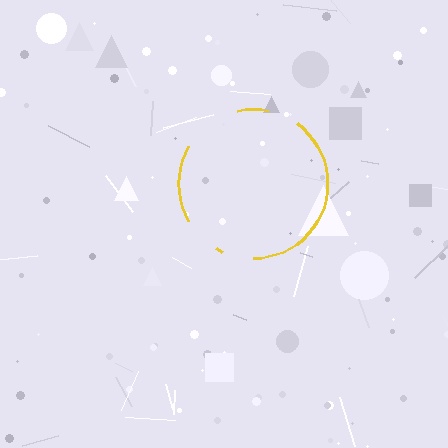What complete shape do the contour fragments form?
The contour fragments form a circle.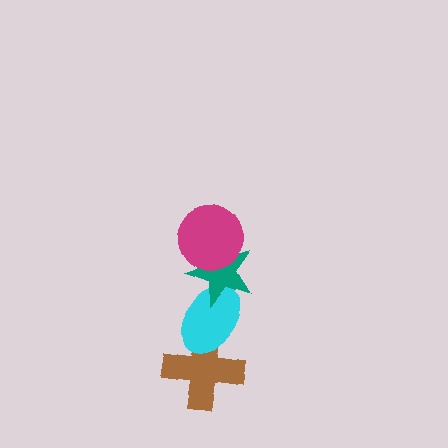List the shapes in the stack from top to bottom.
From top to bottom: the magenta circle, the teal star, the cyan ellipse, the brown cross.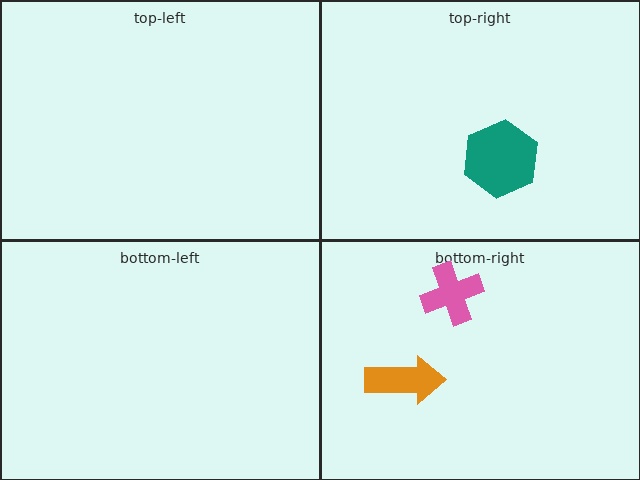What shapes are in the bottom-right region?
The pink cross, the orange arrow.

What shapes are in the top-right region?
The teal hexagon.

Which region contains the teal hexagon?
The top-right region.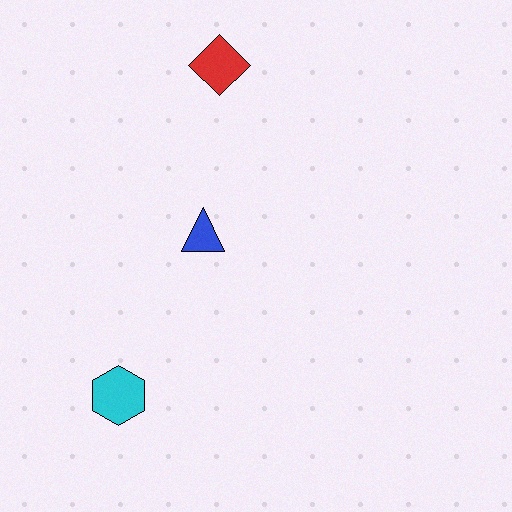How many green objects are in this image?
There are no green objects.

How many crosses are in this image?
There are no crosses.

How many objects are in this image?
There are 3 objects.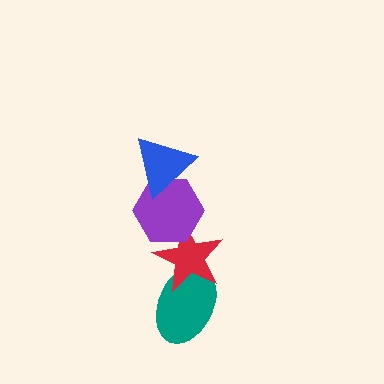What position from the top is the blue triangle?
The blue triangle is 1st from the top.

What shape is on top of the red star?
The purple hexagon is on top of the red star.